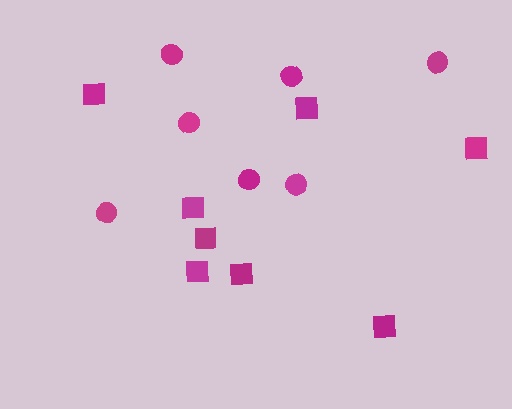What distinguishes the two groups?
There are 2 groups: one group of circles (7) and one group of squares (8).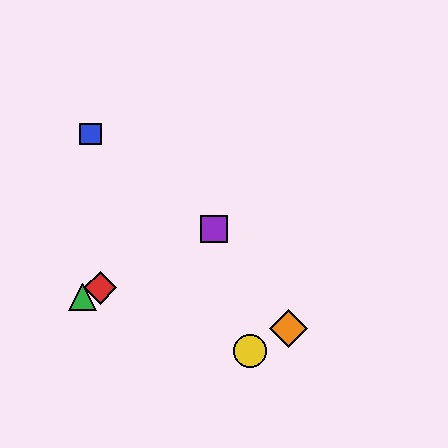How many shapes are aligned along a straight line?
3 shapes (the red diamond, the green triangle, the purple square) are aligned along a straight line.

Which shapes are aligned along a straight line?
The red diamond, the green triangle, the purple square are aligned along a straight line.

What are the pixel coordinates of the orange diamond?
The orange diamond is at (289, 329).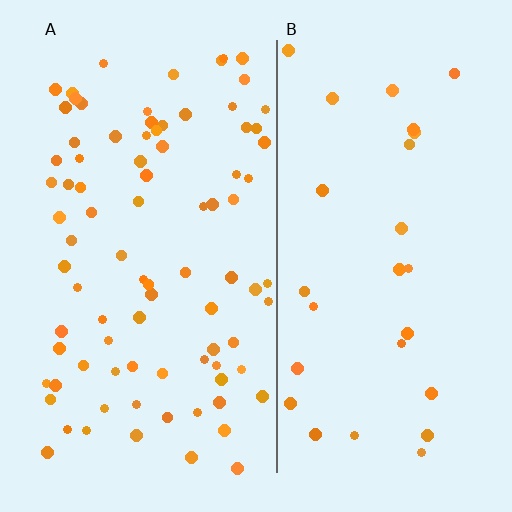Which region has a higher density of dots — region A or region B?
A (the left).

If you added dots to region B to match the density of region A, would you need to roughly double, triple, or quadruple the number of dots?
Approximately triple.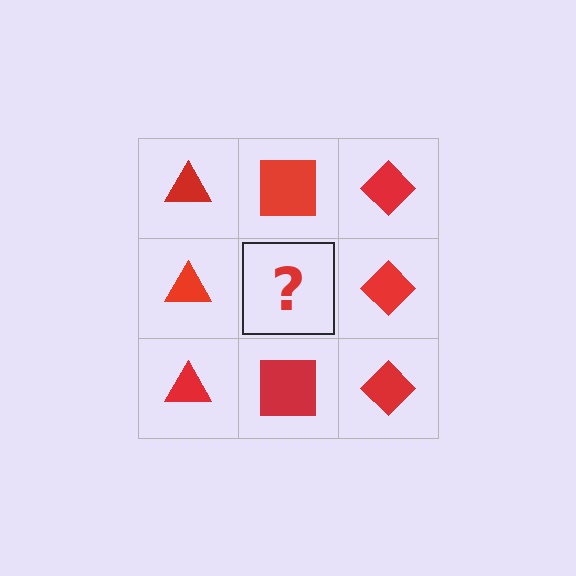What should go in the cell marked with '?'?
The missing cell should contain a red square.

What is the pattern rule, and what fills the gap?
The rule is that each column has a consistent shape. The gap should be filled with a red square.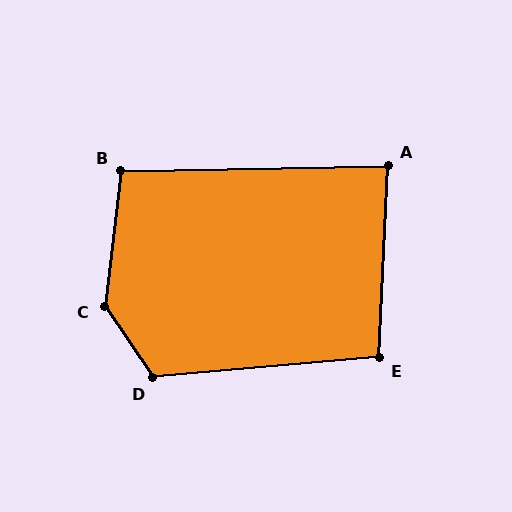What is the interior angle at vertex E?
Approximately 98 degrees (obtuse).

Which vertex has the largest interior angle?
C, at approximately 139 degrees.